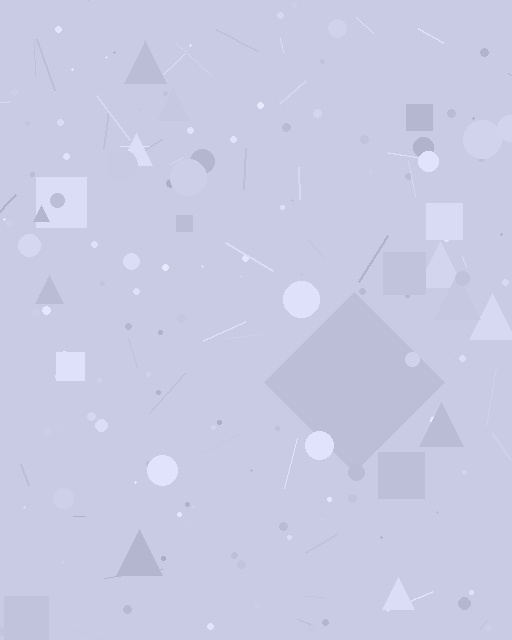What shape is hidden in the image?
A diamond is hidden in the image.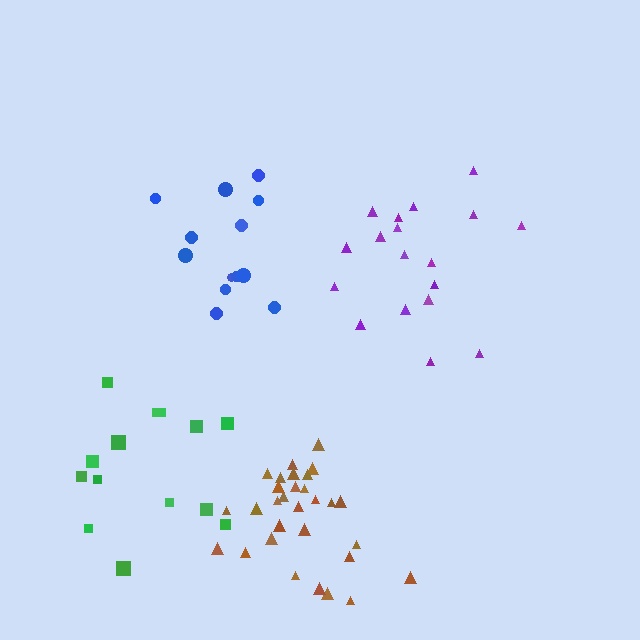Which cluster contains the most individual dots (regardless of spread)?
Brown (30).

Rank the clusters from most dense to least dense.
brown, purple, blue, green.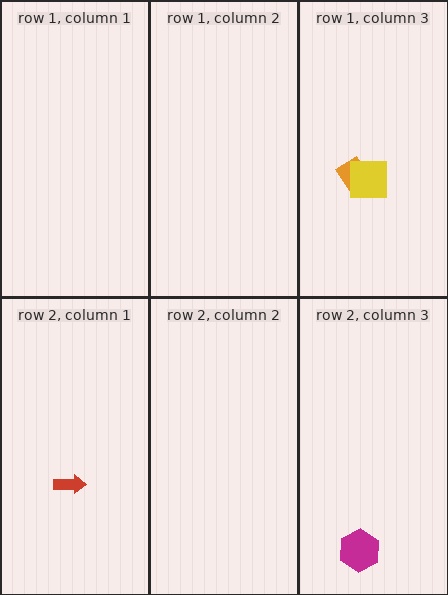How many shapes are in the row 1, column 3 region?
2.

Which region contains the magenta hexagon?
The row 2, column 3 region.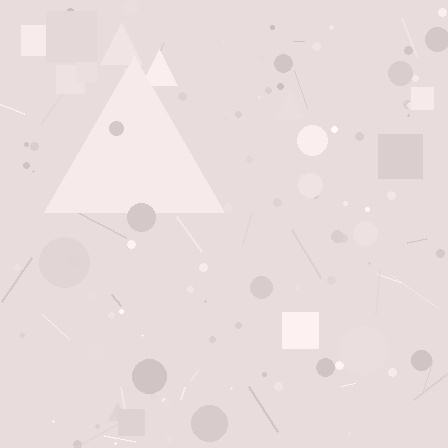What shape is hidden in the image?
A triangle is hidden in the image.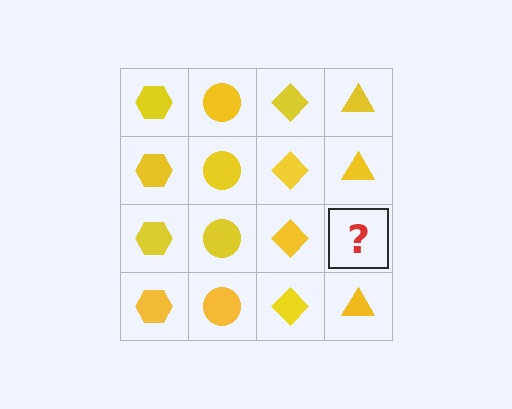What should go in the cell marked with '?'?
The missing cell should contain a yellow triangle.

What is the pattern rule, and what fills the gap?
The rule is that each column has a consistent shape. The gap should be filled with a yellow triangle.